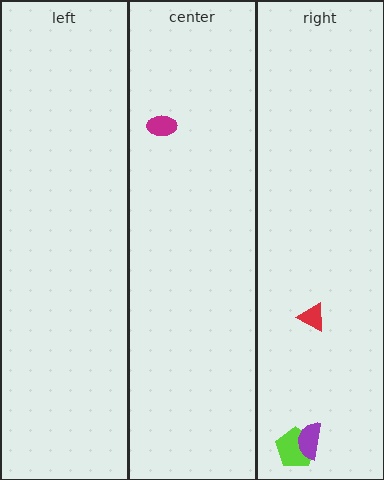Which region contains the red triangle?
The right region.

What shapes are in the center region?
The magenta ellipse.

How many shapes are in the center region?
1.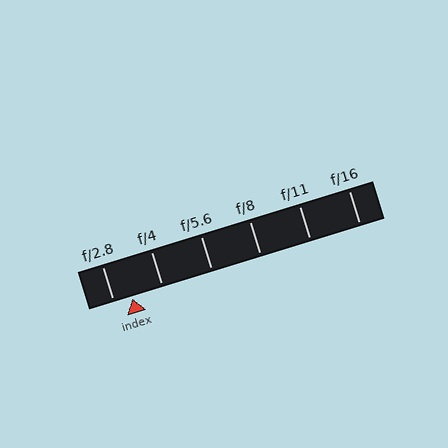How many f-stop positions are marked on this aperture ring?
There are 6 f-stop positions marked.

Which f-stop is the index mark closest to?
The index mark is closest to f/2.8.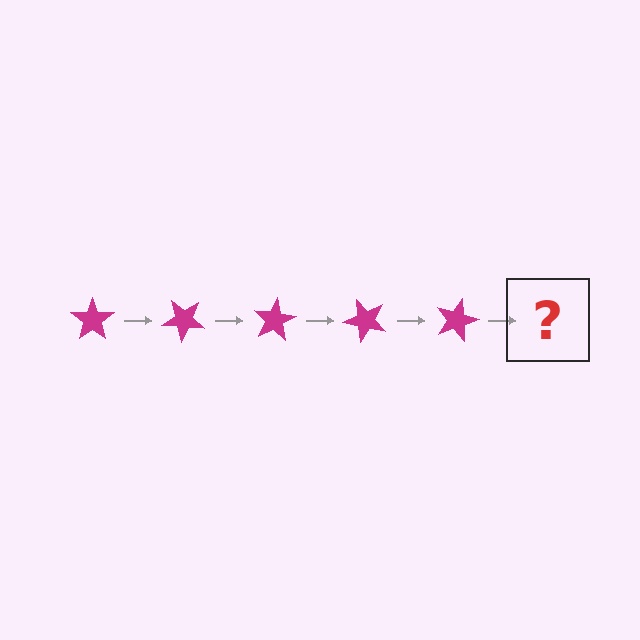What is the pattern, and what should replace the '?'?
The pattern is that the star rotates 40 degrees each step. The '?' should be a magenta star rotated 200 degrees.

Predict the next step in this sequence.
The next step is a magenta star rotated 200 degrees.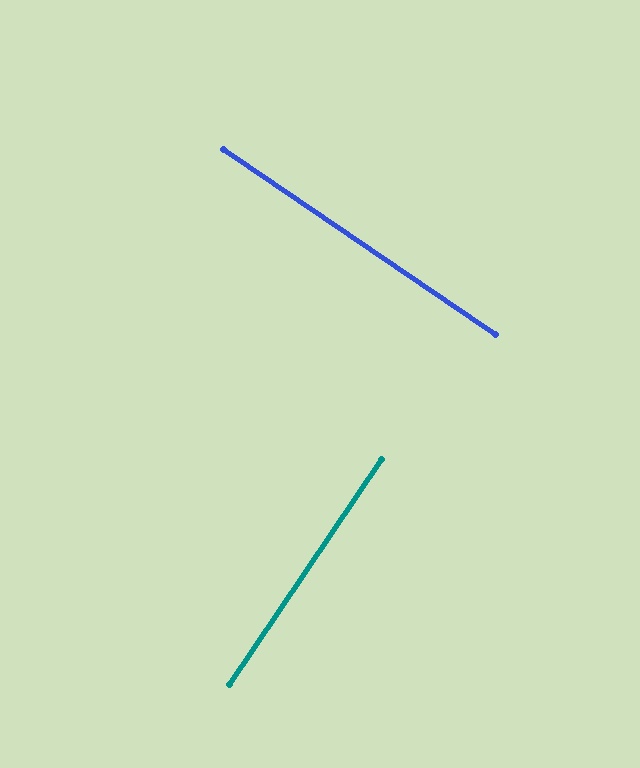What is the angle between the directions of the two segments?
Approximately 90 degrees.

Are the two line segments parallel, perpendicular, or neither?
Perpendicular — they meet at approximately 90°.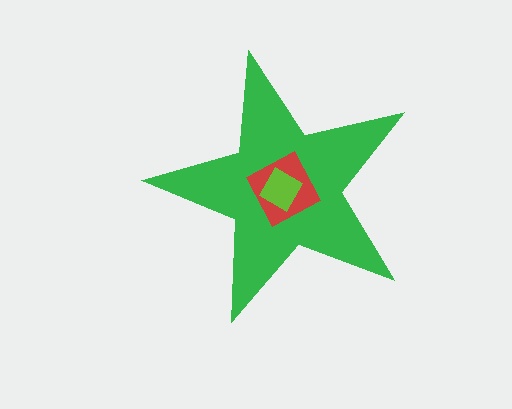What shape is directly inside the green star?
The red square.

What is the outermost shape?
The green star.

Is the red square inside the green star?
Yes.